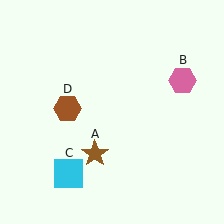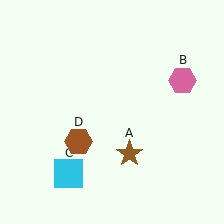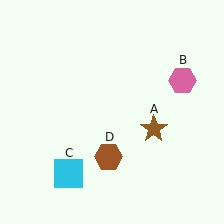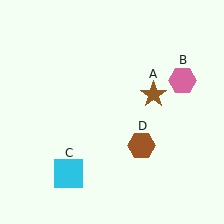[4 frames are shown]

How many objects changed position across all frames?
2 objects changed position: brown star (object A), brown hexagon (object D).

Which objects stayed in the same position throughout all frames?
Pink hexagon (object B) and cyan square (object C) remained stationary.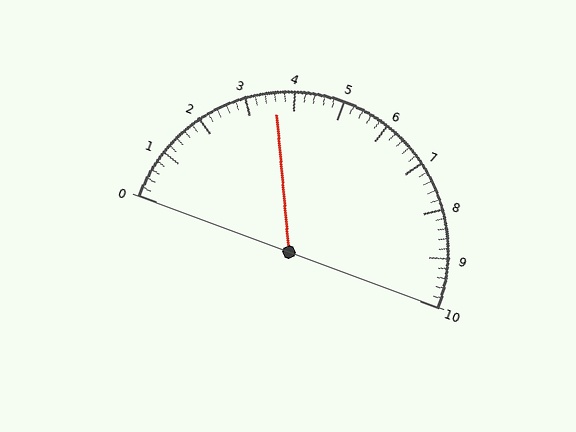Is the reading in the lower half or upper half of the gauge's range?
The reading is in the lower half of the range (0 to 10).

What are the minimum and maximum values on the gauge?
The gauge ranges from 0 to 10.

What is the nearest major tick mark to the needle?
The nearest major tick mark is 4.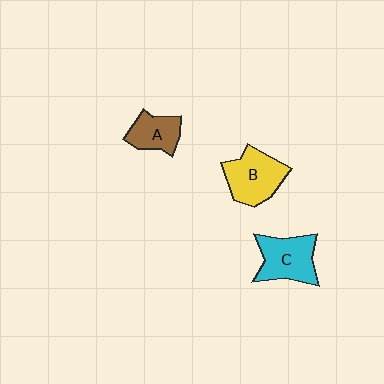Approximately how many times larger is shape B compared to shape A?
Approximately 1.5 times.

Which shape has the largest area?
Shape B (yellow).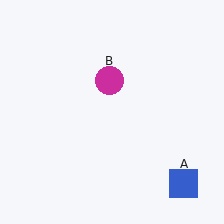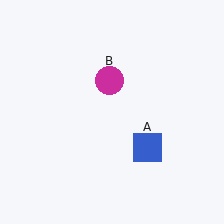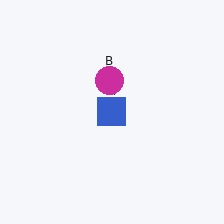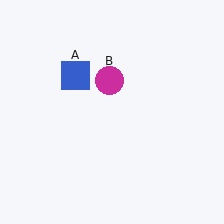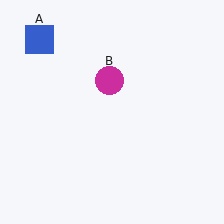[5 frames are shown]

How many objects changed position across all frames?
1 object changed position: blue square (object A).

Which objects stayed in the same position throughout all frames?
Magenta circle (object B) remained stationary.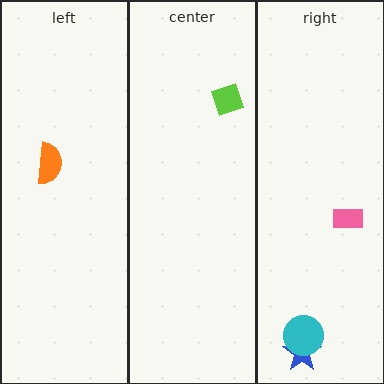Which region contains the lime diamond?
The center region.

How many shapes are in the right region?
3.